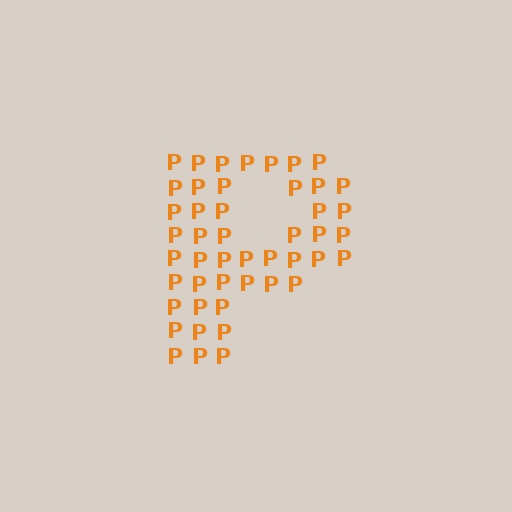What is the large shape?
The large shape is the letter P.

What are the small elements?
The small elements are letter P's.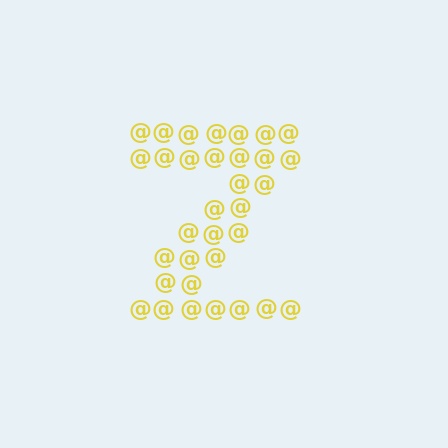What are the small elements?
The small elements are at signs.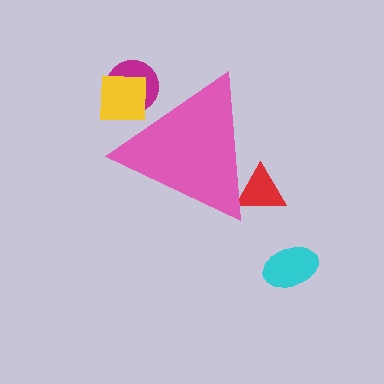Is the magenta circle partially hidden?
Yes, the magenta circle is partially hidden behind the pink triangle.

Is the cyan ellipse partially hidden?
No, the cyan ellipse is fully visible.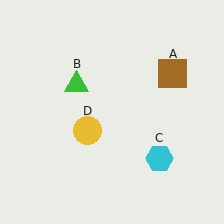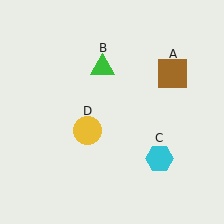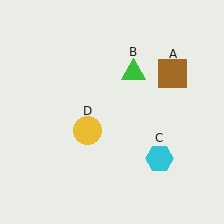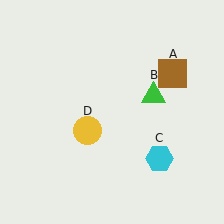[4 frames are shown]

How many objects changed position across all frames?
1 object changed position: green triangle (object B).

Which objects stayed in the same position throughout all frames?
Brown square (object A) and cyan hexagon (object C) and yellow circle (object D) remained stationary.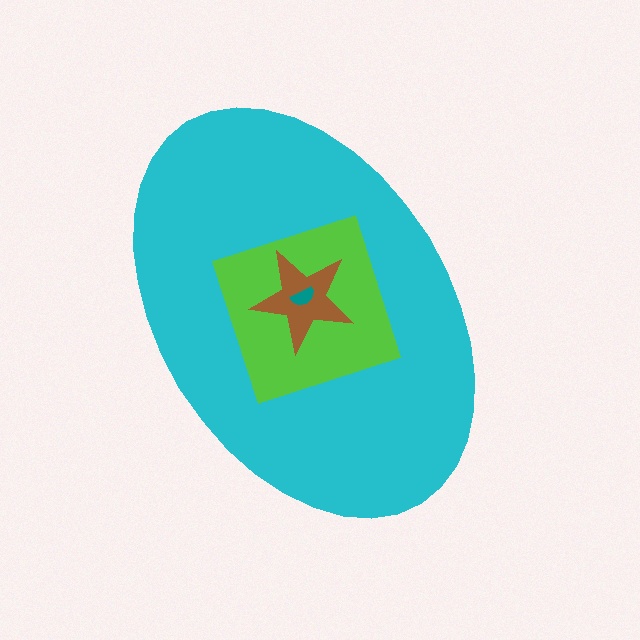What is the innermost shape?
The teal semicircle.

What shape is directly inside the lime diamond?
The brown star.